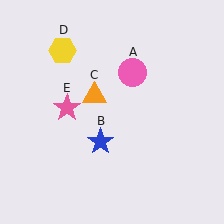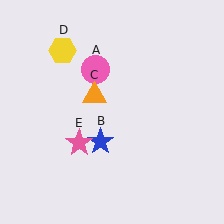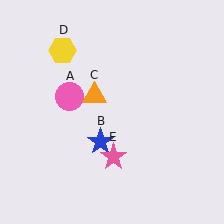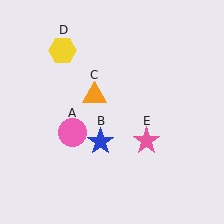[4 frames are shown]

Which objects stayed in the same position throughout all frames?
Blue star (object B) and orange triangle (object C) and yellow hexagon (object D) remained stationary.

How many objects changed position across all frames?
2 objects changed position: pink circle (object A), pink star (object E).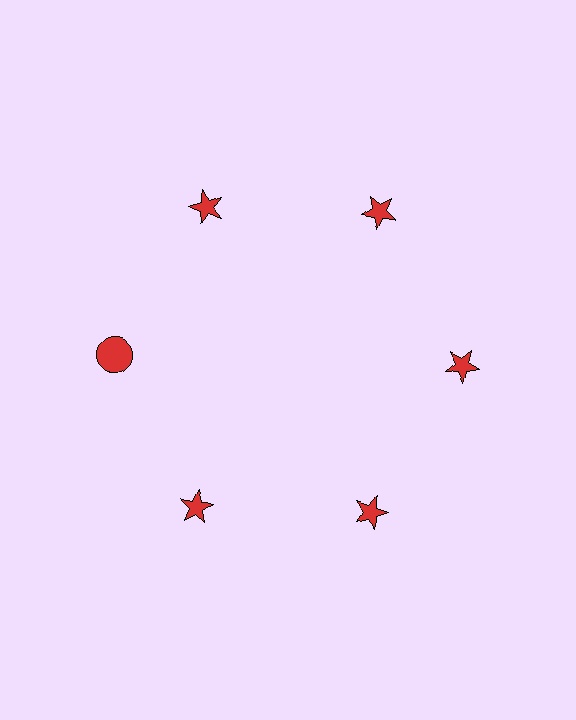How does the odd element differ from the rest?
It has a different shape: circle instead of star.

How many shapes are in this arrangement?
There are 6 shapes arranged in a ring pattern.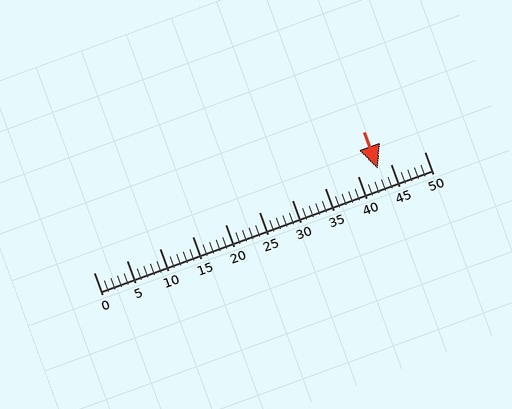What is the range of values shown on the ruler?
The ruler shows values from 0 to 50.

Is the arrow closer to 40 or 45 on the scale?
The arrow is closer to 45.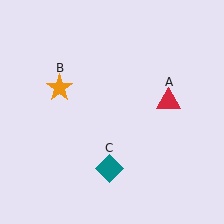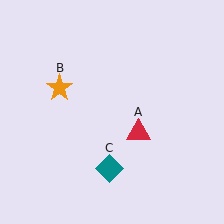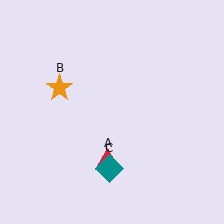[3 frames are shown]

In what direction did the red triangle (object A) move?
The red triangle (object A) moved down and to the left.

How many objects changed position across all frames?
1 object changed position: red triangle (object A).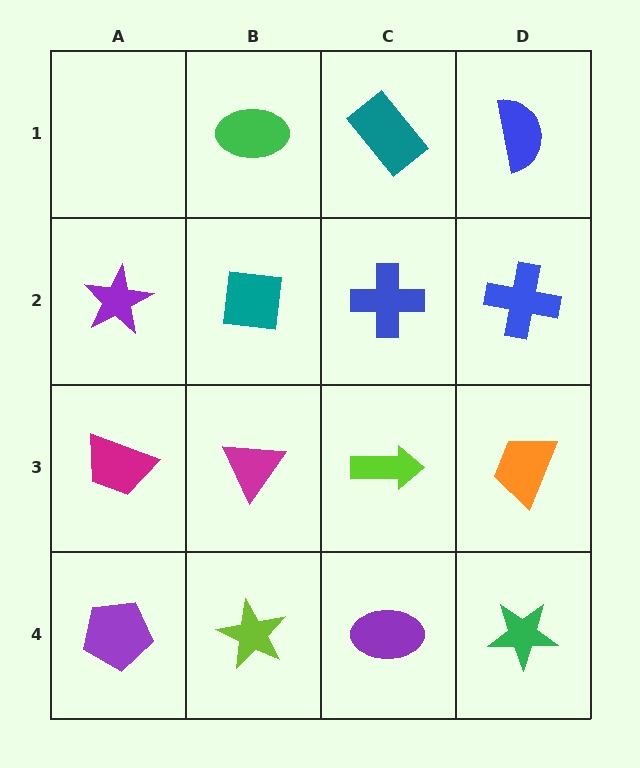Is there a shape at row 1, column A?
No, that cell is empty.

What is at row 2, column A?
A purple star.